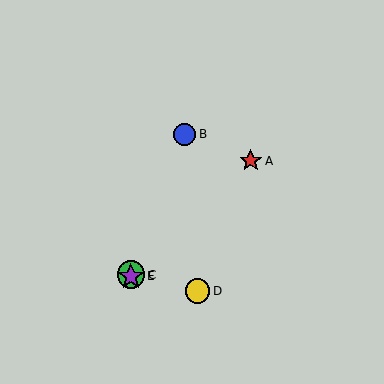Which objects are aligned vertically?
Objects C, E are aligned vertically.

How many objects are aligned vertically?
2 objects (C, E) are aligned vertically.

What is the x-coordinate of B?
Object B is at x≈185.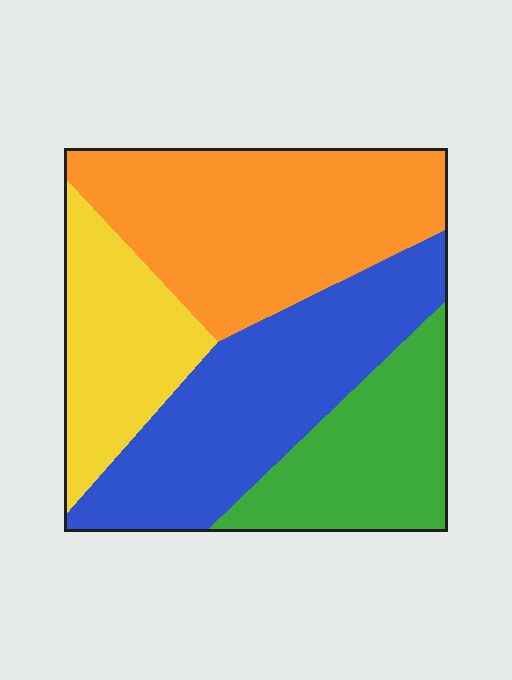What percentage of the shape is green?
Green takes up about one fifth (1/5) of the shape.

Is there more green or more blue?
Blue.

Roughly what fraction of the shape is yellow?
Yellow takes up less than a quarter of the shape.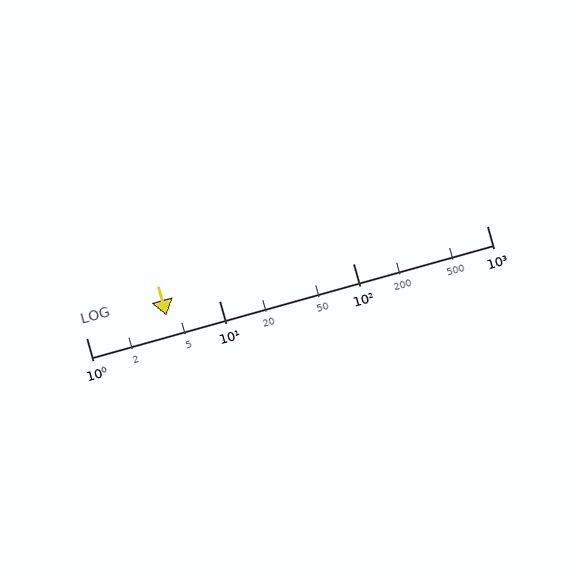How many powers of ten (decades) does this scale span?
The scale spans 3 decades, from 1 to 1000.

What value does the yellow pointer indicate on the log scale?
The pointer indicates approximately 4.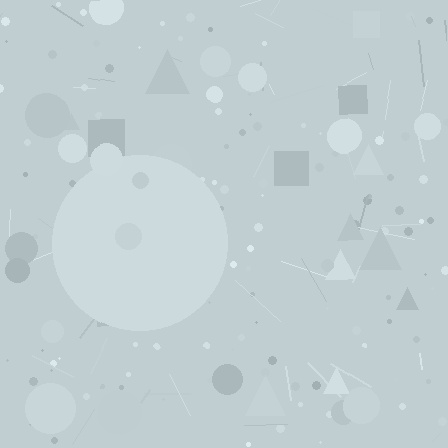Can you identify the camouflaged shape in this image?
The camouflaged shape is a circle.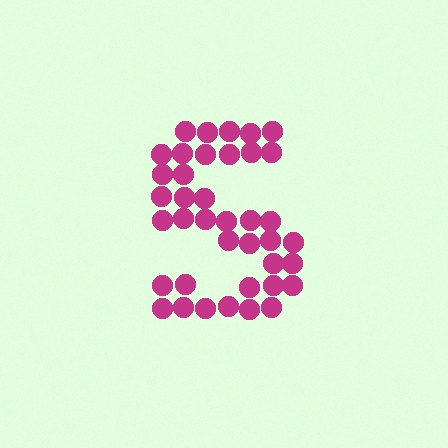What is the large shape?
The large shape is the letter S.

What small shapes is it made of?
It is made of small circles.